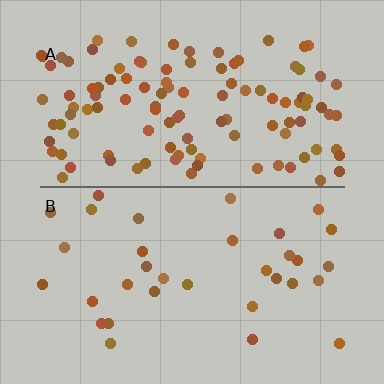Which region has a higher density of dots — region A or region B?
A (the top).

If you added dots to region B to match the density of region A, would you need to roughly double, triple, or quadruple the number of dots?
Approximately triple.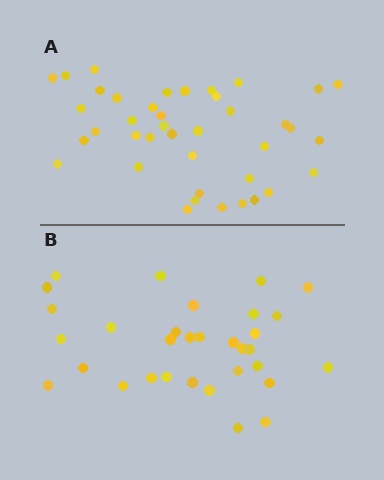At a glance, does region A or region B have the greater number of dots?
Region A (the top region) has more dots.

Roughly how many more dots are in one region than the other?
Region A has roughly 8 or so more dots than region B.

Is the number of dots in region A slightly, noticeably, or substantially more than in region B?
Region A has noticeably more, but not dramatically so. The ratio is roughly 1.2 to 1.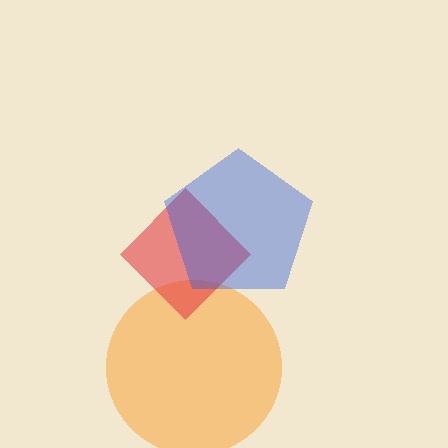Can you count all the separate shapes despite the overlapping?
Yes, there are 3 separate shapes.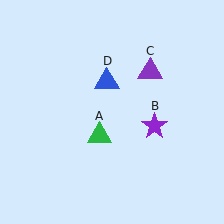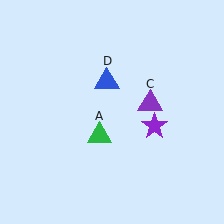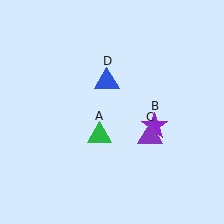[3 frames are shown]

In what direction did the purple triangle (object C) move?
The purple triangle (object C) moved down.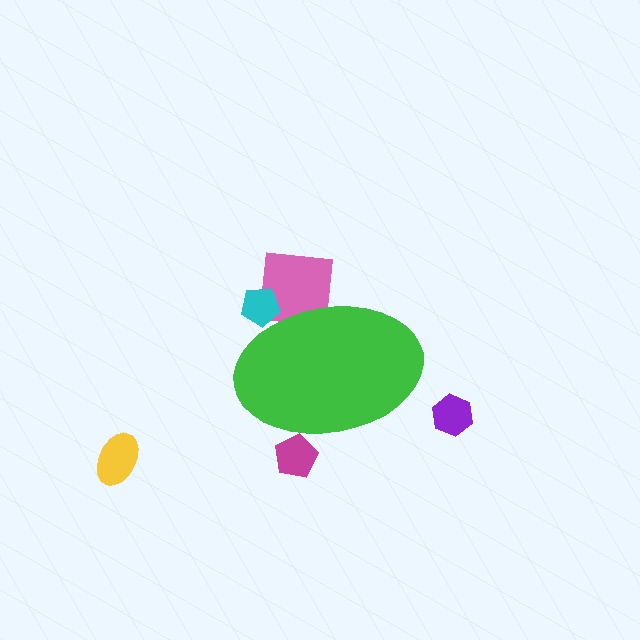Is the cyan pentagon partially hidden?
Yes, the cyan pentagon is partially hidden behind the green ellipse.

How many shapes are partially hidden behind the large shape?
3 shapes are partially hidden.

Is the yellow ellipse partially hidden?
No, the yellow ellipse is fully visible.